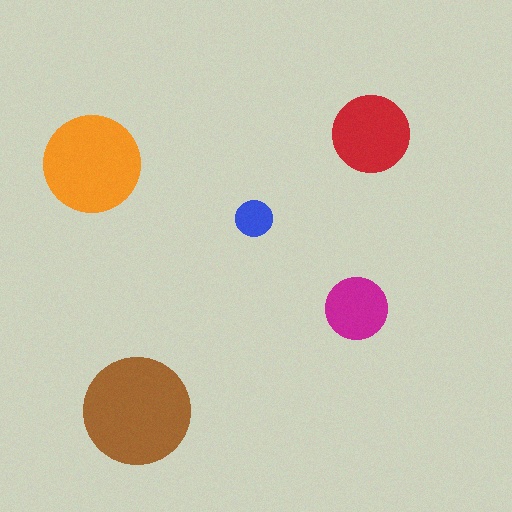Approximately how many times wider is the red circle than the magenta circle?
About 1.5 times wider.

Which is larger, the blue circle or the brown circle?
The brown one.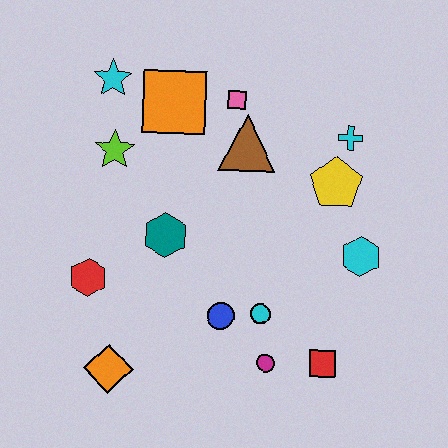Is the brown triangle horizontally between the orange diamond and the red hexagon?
No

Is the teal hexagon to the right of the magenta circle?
No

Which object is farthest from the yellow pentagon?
The orange diamond is farthest from the yellow pentagon.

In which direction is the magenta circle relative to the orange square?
The magenta circle is below the orange square.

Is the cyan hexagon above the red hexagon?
Yes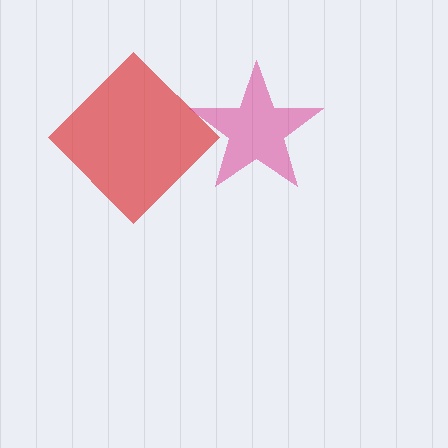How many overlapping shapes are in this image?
There are 2 overlapping shapes in the image.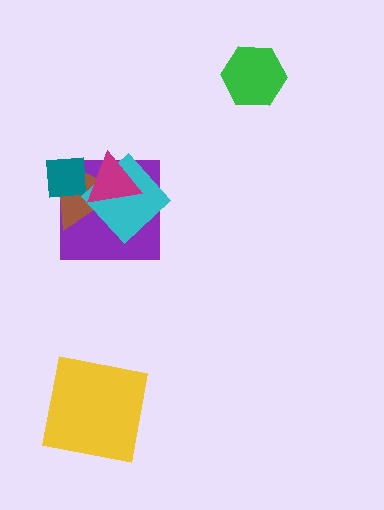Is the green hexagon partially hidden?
No, no other shape covers it.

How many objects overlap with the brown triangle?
4 objects overlap with the brown triangle.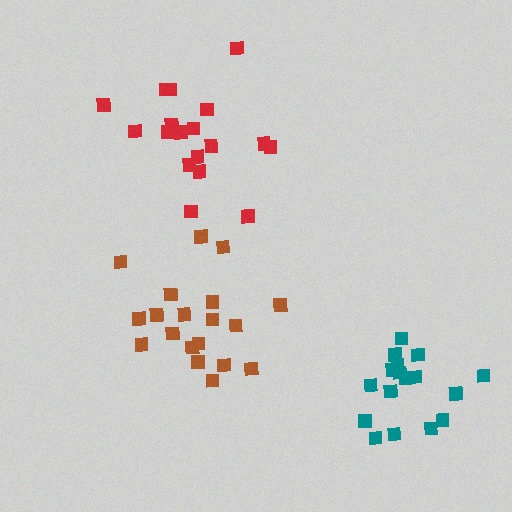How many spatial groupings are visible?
There are 3 spatial groupings.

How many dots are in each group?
Group 1: 19 dots, Group 2: 18 dots, Group 3: 17 dots (54 total).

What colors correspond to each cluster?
The clusters are colored: brown, red, teal.